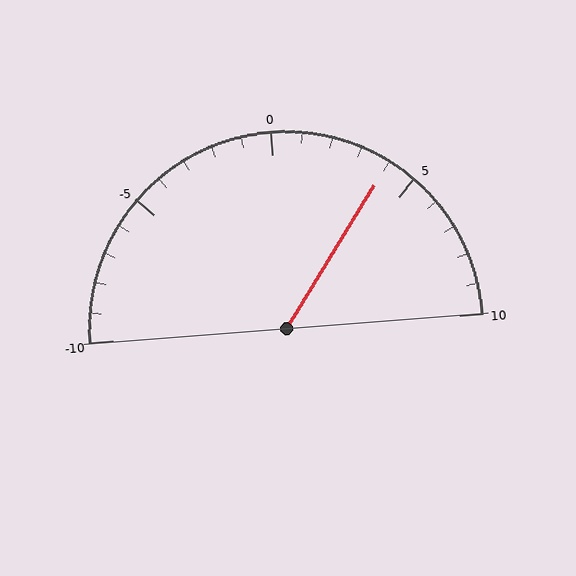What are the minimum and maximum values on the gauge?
The gauge ranges from -10 to 10.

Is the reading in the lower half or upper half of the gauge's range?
The reading is in the upper half of the range (-10 to 10).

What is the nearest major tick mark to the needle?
The nearest major tick mark is 5.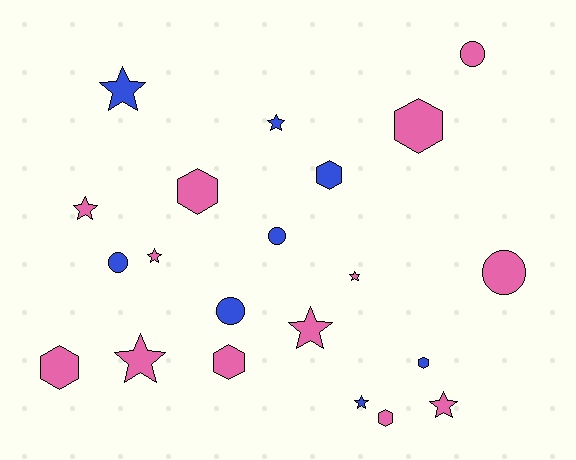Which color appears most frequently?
Pink, with 13 objects.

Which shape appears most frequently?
Star, with 9 objects.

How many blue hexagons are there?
There are 2 blue hexagons.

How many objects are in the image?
There are 21 objects.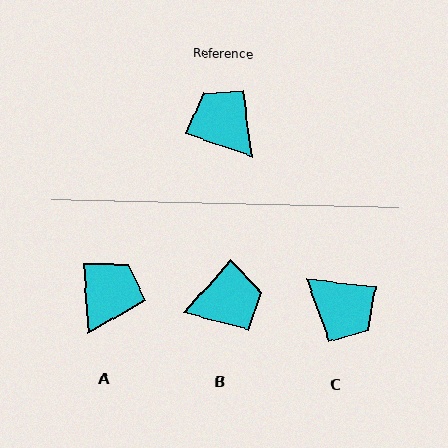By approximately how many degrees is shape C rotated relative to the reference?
Approximately 167 degrees clockwise.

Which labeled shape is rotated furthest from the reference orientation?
C, about 167 degrees away.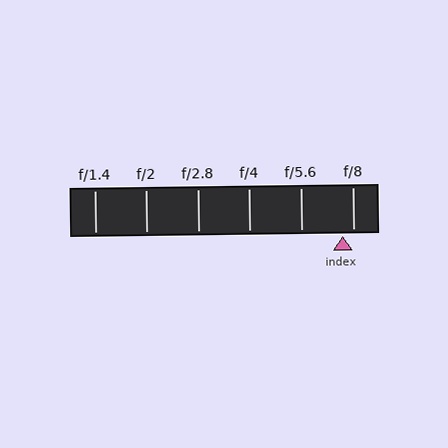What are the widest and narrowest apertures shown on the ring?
The widest aperture shown is f/1.4 and the narrowest is f/8.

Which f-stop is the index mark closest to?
The index mark is closest to f/8.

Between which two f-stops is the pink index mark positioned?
The index mark is between f/5.6 and f/8.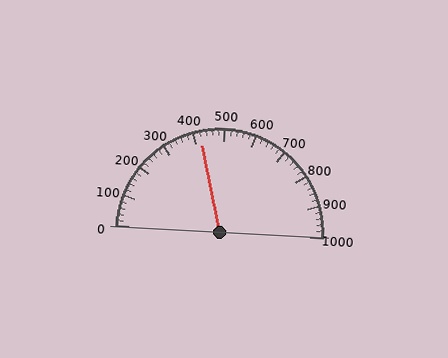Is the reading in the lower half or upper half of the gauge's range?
The reading is in the lower half of the range (0 to 1000).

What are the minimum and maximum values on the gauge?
The gauge ranges from 0 to 1000.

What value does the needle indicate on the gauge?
The needle indicates approximately 420.